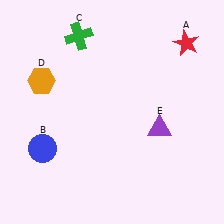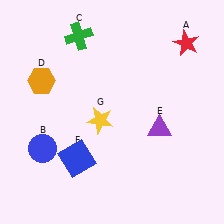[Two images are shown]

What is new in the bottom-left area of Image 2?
A blue square (F) was added in the bottom-left area of Image 2.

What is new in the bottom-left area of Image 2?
A yellow star (G) was added in the bottom-left area of Image 2.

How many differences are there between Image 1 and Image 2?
There are 2 differences between the two images.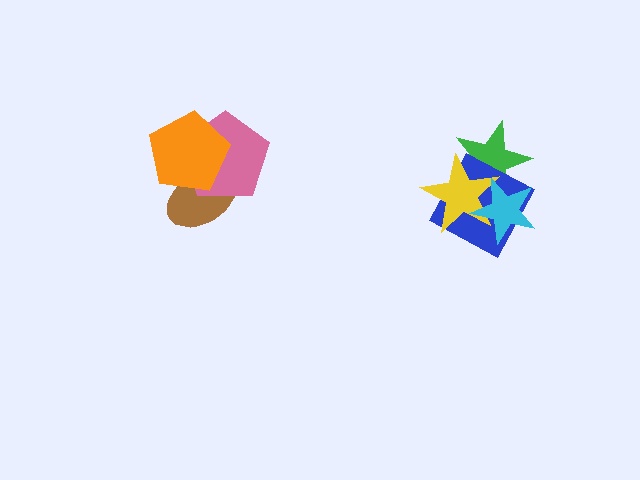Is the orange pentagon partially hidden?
No, no other shape covers it.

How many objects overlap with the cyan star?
3 objects overlap with the cyan star.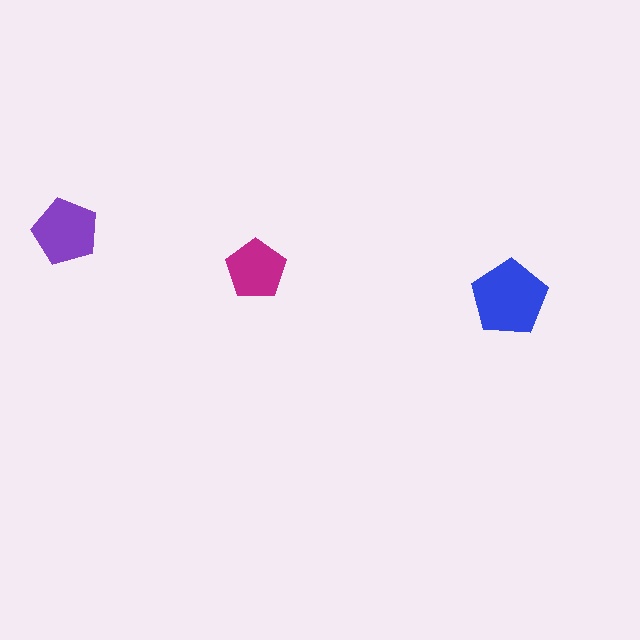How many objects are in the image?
There are 3 objects in the image.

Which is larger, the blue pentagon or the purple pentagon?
The blue one.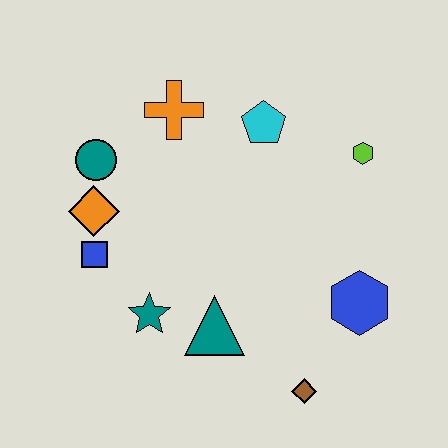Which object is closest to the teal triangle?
The teal star is closest to the teal triangle.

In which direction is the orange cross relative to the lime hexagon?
The orange cross is to the left of the lime hexagon.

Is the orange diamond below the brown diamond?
No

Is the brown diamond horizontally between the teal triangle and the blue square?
No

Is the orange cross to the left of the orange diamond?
No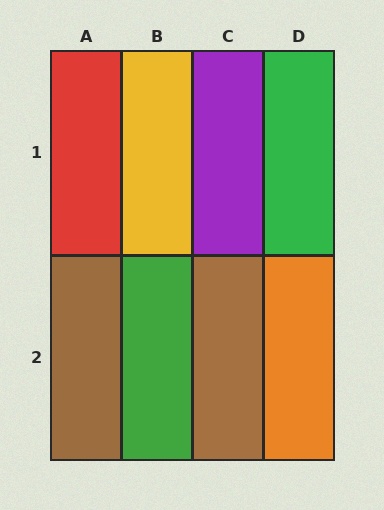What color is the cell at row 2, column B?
Green.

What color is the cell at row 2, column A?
Brown.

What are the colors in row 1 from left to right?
Red, yellow, purple, green.